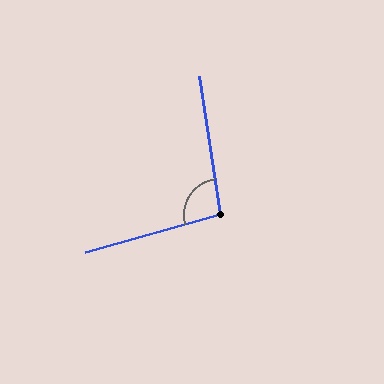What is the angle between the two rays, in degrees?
Approximately 97 degrees.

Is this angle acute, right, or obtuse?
It is obtuse.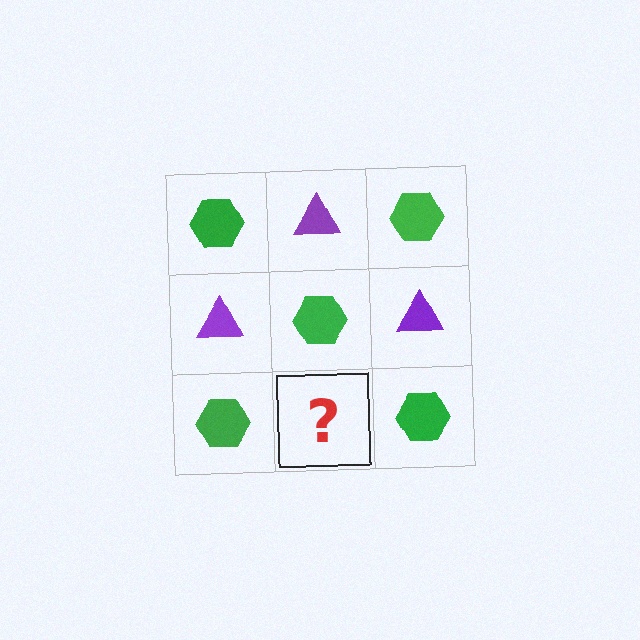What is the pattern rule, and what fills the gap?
The rule is that it alternates green hexagon and purple triangle in a checkerboard pattern. The gap should be filled with a purple triangle.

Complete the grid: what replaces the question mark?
The question mark should be replaced with a purple triangle.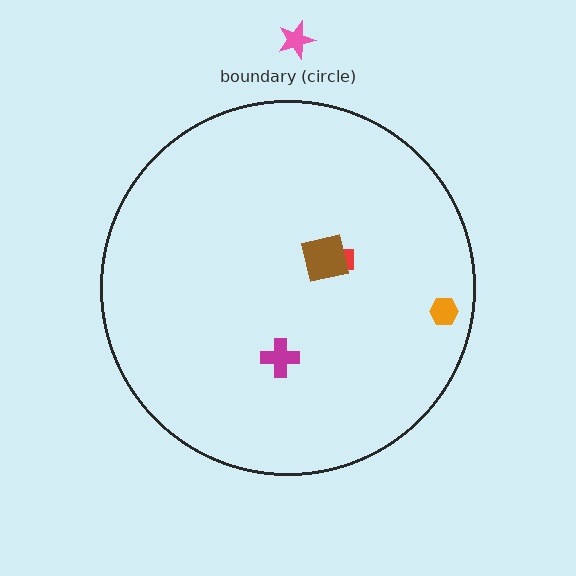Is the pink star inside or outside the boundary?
Outside.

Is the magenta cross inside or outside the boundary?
Inside.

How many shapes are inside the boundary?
4 inside, 1 outside.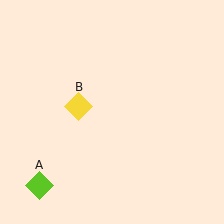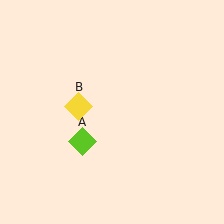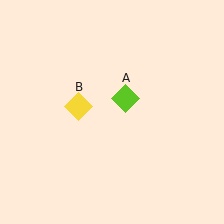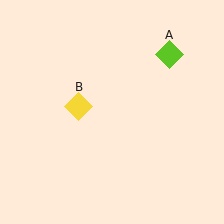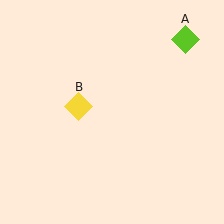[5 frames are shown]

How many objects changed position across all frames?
1 object changed position: lime diamond (object A).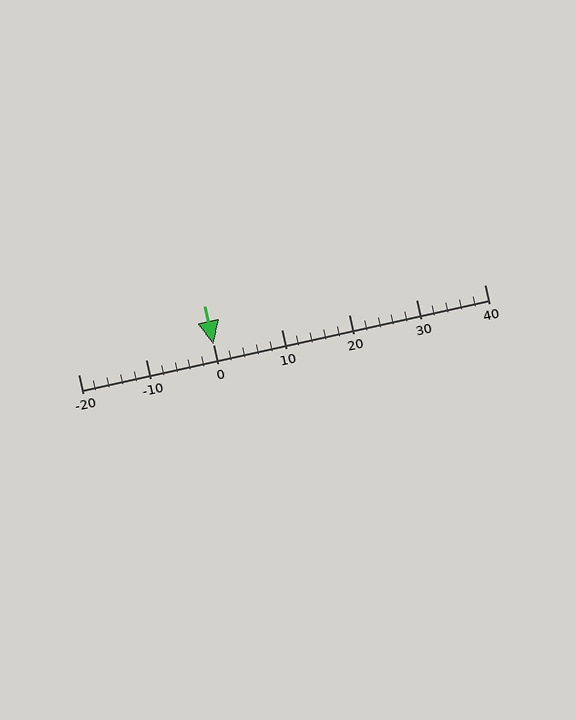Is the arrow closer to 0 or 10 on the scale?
The arrow is closer to 0.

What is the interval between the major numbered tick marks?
The major tick marks are spaced 10 units apart.